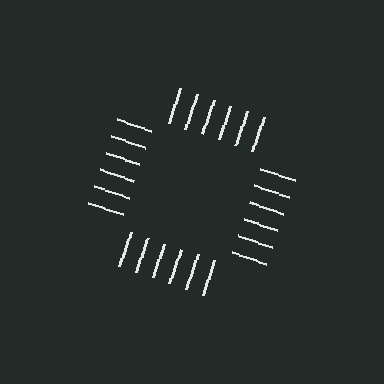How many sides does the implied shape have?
4 sides — the line-ends trace a square.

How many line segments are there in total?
24 — 6 along each of the 4 edges.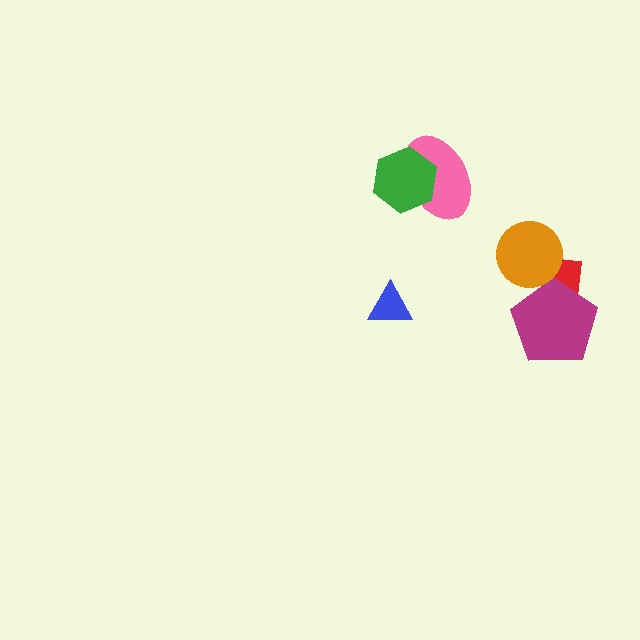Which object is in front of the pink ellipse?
The green hexagon is in front of the pink ellipse.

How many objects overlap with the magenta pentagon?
1 object overlaps with the magenta pentagon.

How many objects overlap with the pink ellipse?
1 object overlaps with the pink ellipse.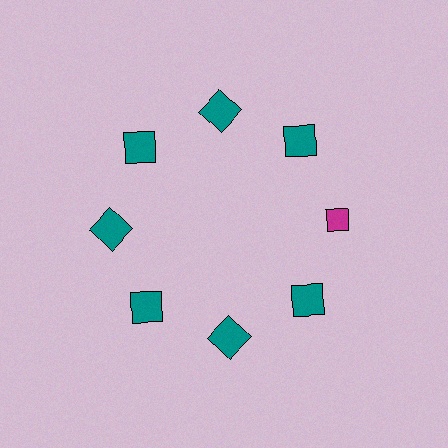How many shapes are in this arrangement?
There are 8 shapes arranged in a ring pattern.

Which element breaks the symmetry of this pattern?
The magenta diamond at roughly the 3 o'clock position breaks the symmetry. All other shapes are teal squares.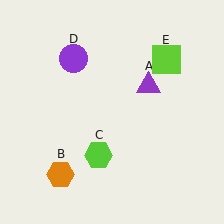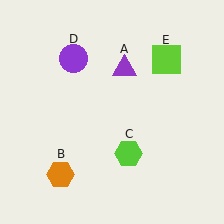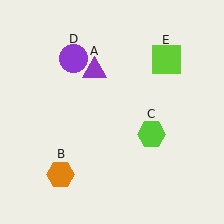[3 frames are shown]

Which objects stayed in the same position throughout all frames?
Orange hexagon (object B) and purple circle (object D) and lime square (object E) remained stationary.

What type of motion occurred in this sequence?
The purple triangle (object A), lime hexagon (object C) rotated counterclockwise around the center of the scene.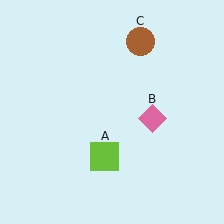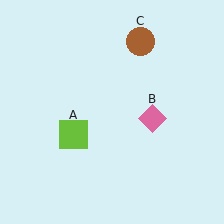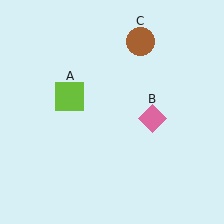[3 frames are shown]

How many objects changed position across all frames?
1 object changed position: lime square (object A).